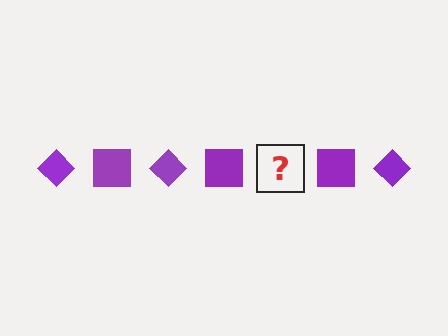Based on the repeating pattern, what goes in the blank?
The blank should be a purple diamond.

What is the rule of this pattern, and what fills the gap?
The rule is that the pattern cycles through diamond, square shapes in purple. The gap should be filled with a purple diamond.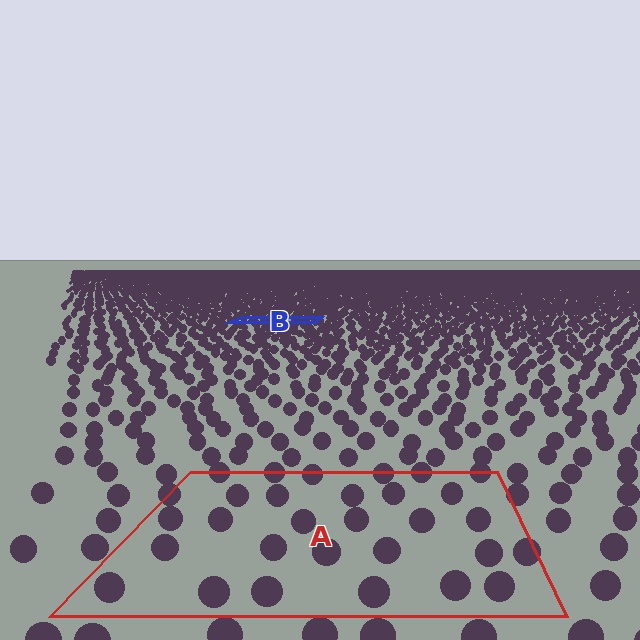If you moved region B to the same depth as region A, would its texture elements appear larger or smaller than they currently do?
They would appear larger. At a closer depth, the same texture elements are projected at a bigger on-screen size.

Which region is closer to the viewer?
Region A is closer. The texture elements there are larger and more spread out.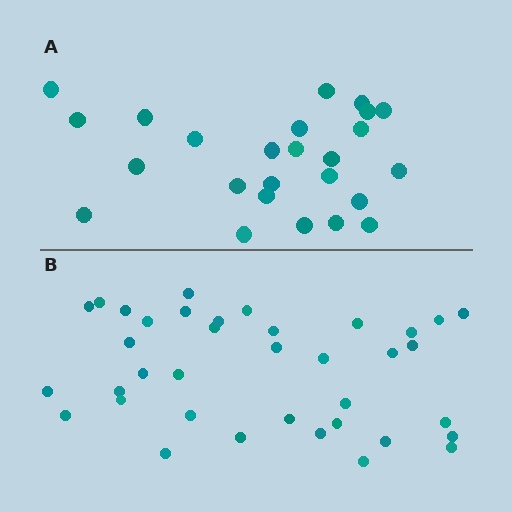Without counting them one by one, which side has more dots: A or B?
Region B (the bottom region) has more dots.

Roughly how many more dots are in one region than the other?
Region B has roughly 12 or so more dots than region A.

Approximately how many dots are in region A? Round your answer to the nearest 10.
About 20 dots. (The exact count is 25, which rounds to 20.)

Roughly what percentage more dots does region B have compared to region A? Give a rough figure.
About 50% more.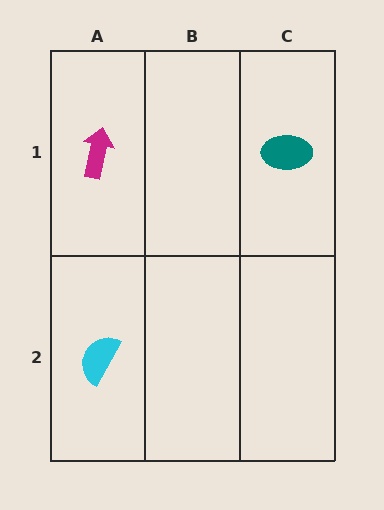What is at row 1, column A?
A magenta arrow.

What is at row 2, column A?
A cyan semicircle.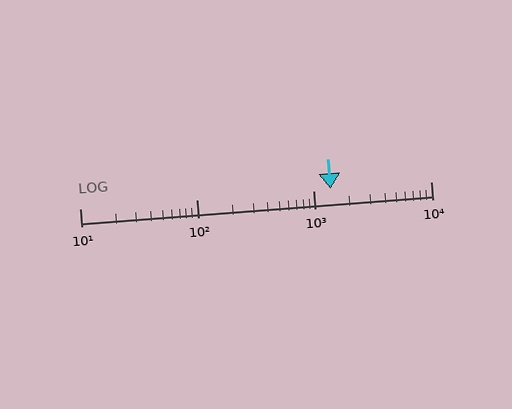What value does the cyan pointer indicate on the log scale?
The pointer indicates approximately 1400.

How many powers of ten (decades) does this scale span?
The scale spans 3 decades, from 10 to 10000.